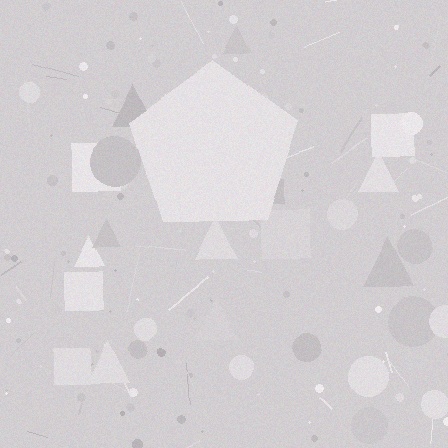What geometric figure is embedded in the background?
A pentagon is embedded in the background.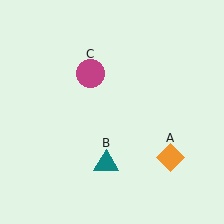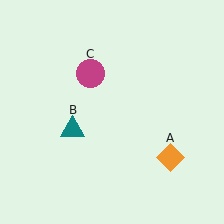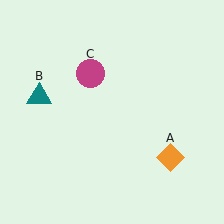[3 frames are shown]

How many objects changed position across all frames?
1 object changed position: teal triangle (object B).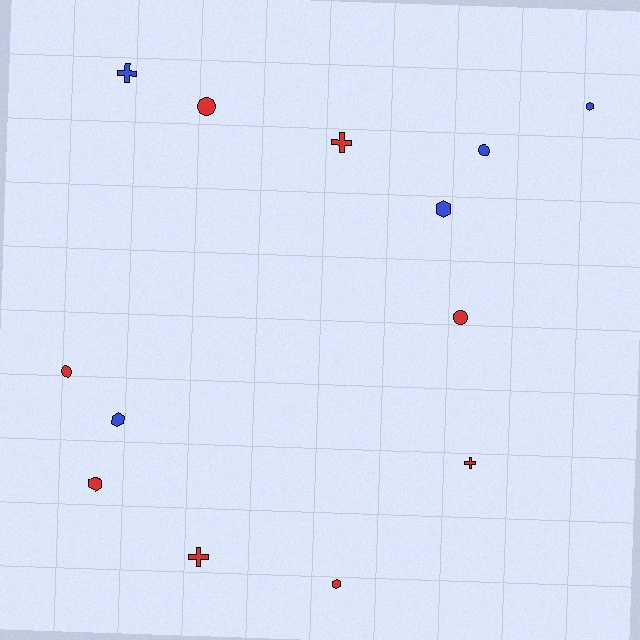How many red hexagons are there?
There are 2 red hexagons.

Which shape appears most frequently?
Hexagon, with 5 objects.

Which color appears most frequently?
Red, with 8 objects.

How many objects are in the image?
There are 13 objects.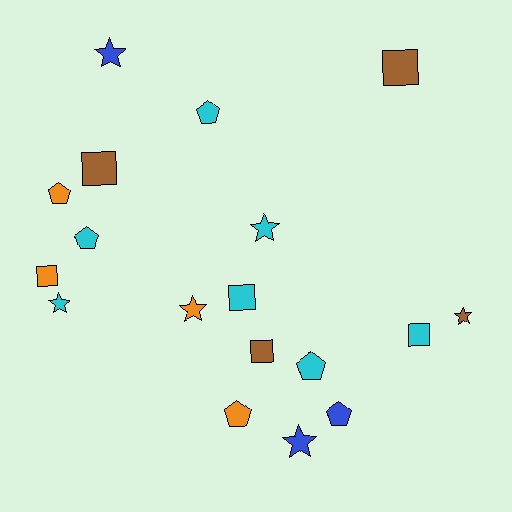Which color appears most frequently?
Cyan, with 7 objects.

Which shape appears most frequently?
Pentagon, with 6 objects.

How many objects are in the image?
There are 18 objects.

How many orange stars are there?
There is 1 orange star.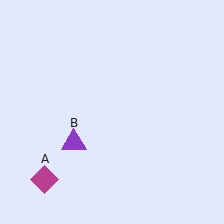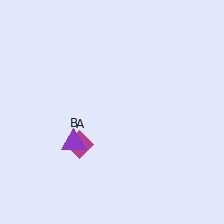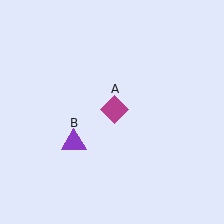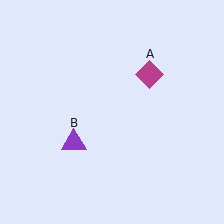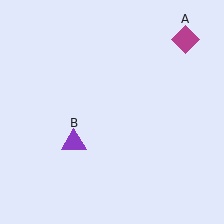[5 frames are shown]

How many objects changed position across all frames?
1 object changed position: magenta diamond (object A).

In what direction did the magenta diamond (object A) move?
The magenta diamond (object A) moved up and to the right.